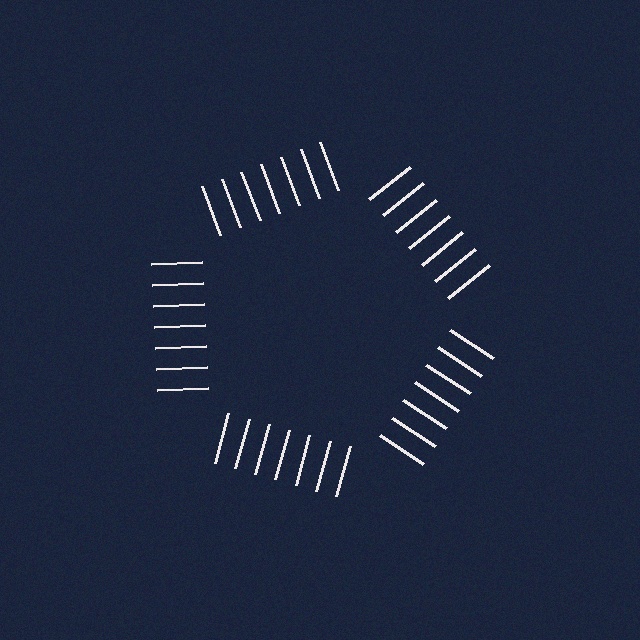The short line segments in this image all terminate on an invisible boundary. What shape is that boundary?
An illusory pentagon — the line segments terminate on its edges but no continuous stroke is drawn.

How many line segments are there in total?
35 — 7 along each of the 5 edges.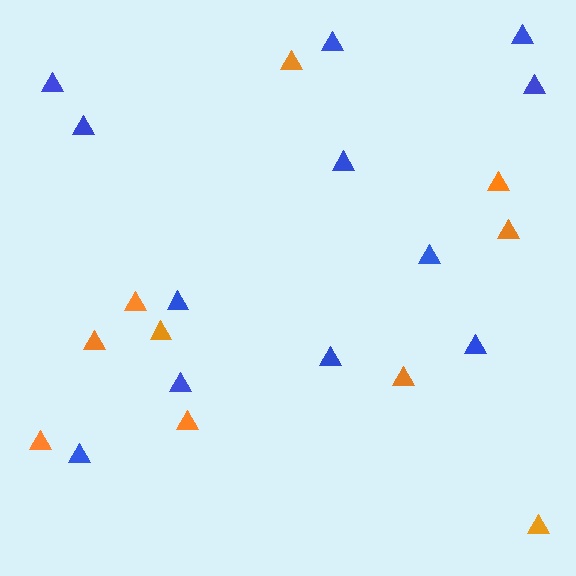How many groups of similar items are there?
There are 2 groups: one group of blue triangles (12) and one group of orange triangles (10).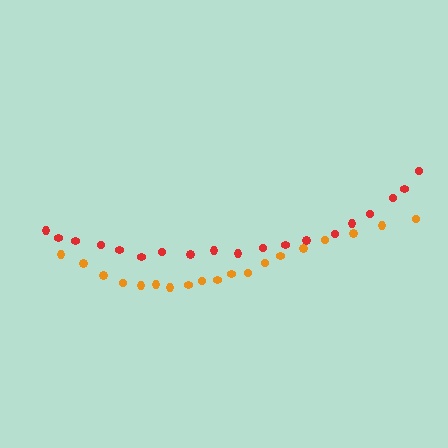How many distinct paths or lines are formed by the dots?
There are 2 distinct paths.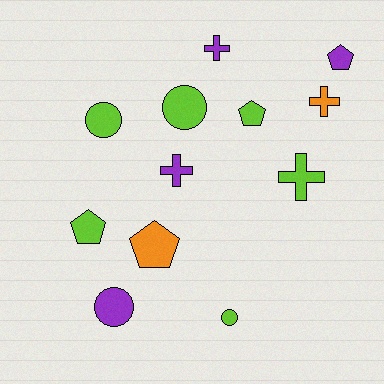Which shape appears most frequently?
Cross, with 4 objects.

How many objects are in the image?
There are 12 objects.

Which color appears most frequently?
Lime, with 6 objects.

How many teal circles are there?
There are no teal circles.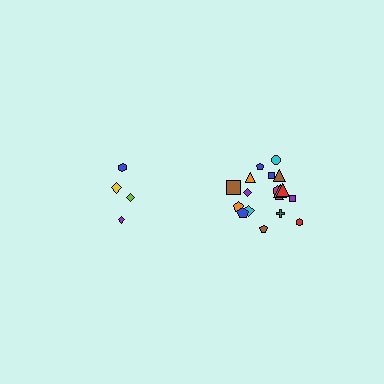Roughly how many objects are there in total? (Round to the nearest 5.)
Roughly 20 objects in total.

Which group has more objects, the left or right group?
The right group.